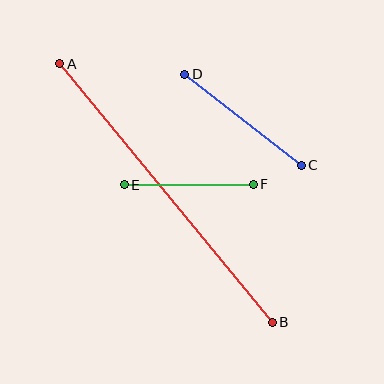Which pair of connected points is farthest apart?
Points A and B are farthest apart.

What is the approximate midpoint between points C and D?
The midpoint is at approximately (243, 120) pixels.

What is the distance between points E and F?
The distance is approximately 129 pixels.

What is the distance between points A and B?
The distance is approximately 335 pixels.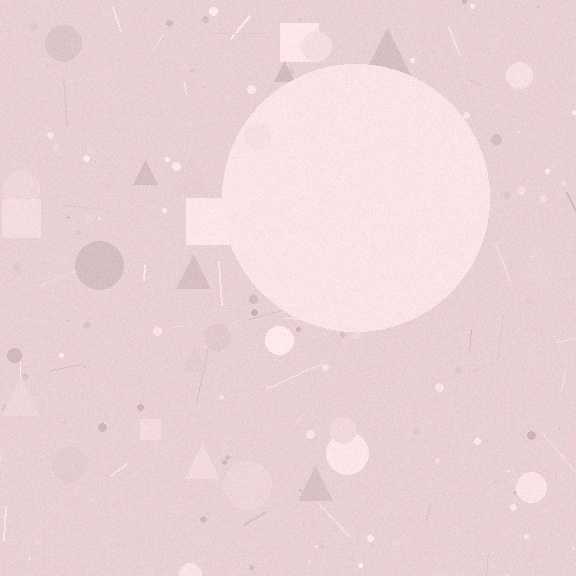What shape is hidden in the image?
A circle is hidden in the image.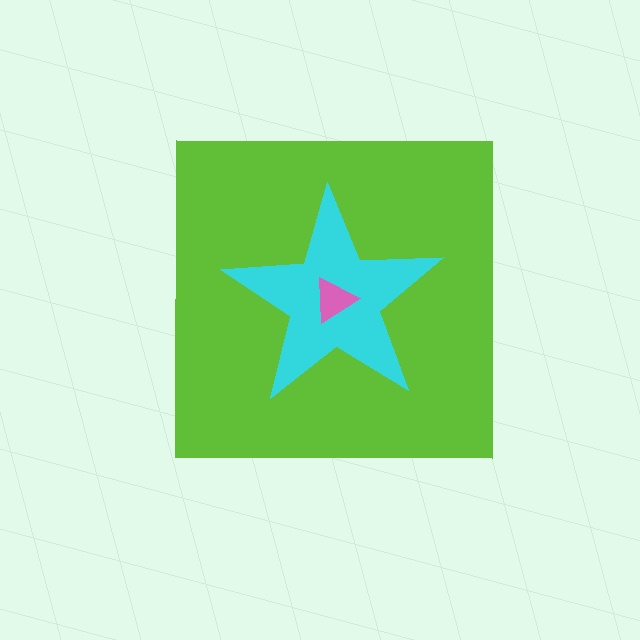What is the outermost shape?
The lime square.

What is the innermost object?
The pink triangle.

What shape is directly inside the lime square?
The cyan star.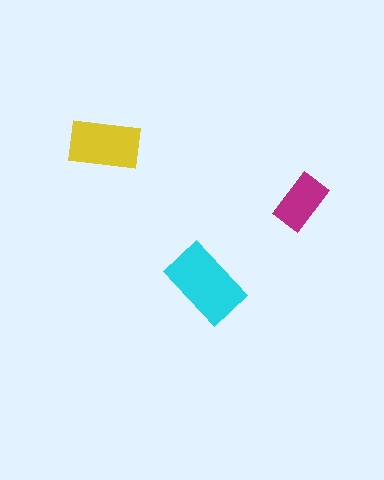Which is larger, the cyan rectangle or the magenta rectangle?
The cyan one.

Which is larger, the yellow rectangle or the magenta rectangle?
The yellow one.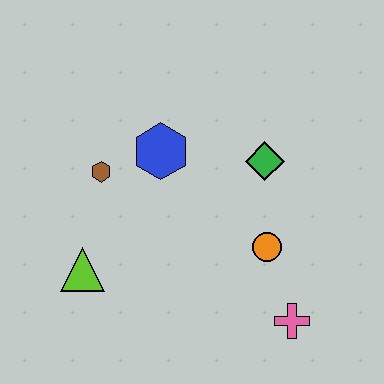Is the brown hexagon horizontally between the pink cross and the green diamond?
No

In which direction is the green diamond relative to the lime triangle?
The green diamond is to the right of the lime triangle.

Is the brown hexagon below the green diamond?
Yes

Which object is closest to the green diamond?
The orange circle is closest to the green diamond.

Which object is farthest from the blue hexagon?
The pink cross is farthest from the blue hexagon.